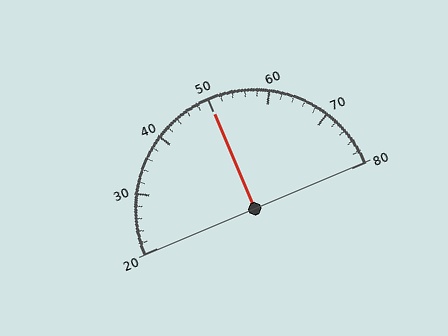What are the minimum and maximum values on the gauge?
The gauge ranges from 20 to 80.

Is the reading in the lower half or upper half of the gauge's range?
The reading is in the upper half of the range (20 to 80).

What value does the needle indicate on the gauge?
The needle indicates approximately 50.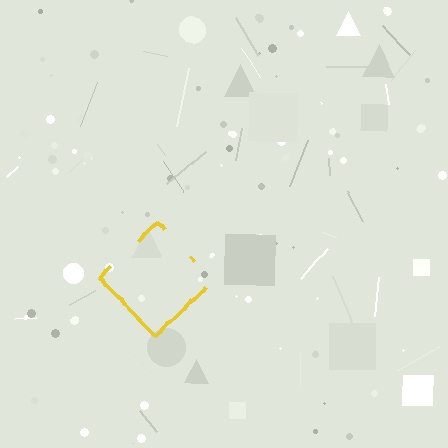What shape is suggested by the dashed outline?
The dashed outline suggests a diamond.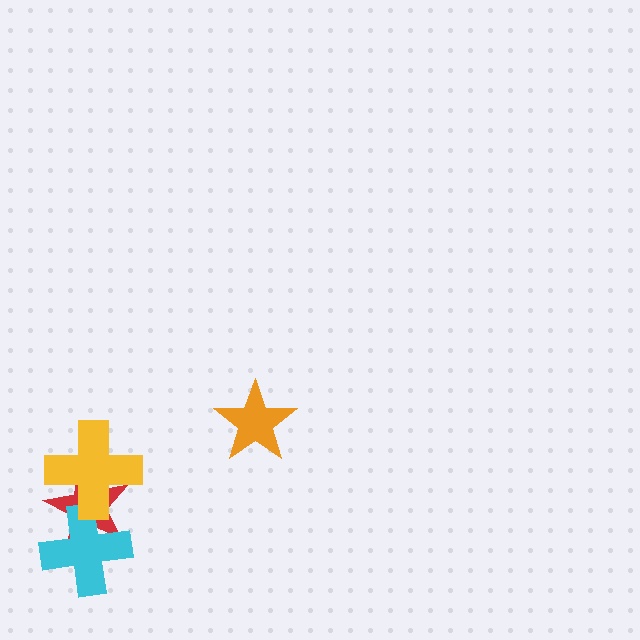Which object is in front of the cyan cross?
The yellow cross is in front of the cyan cross.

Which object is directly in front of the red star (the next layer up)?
The cyan cross is directly in front of the red star.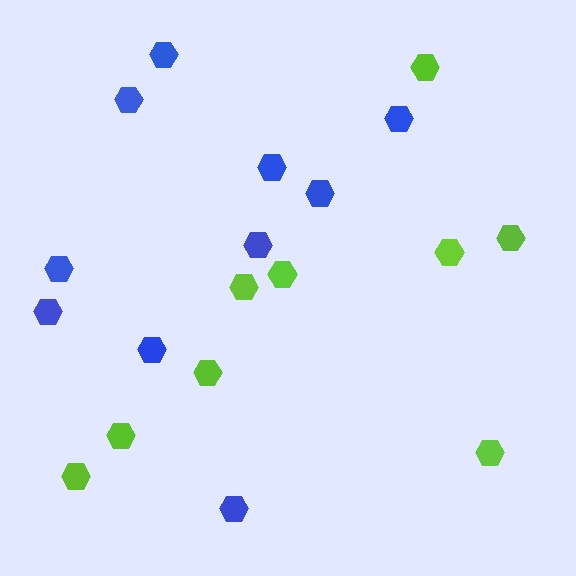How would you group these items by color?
There are 2 groups: one group of blue hexagons (10) and one group of lime hexagons (9).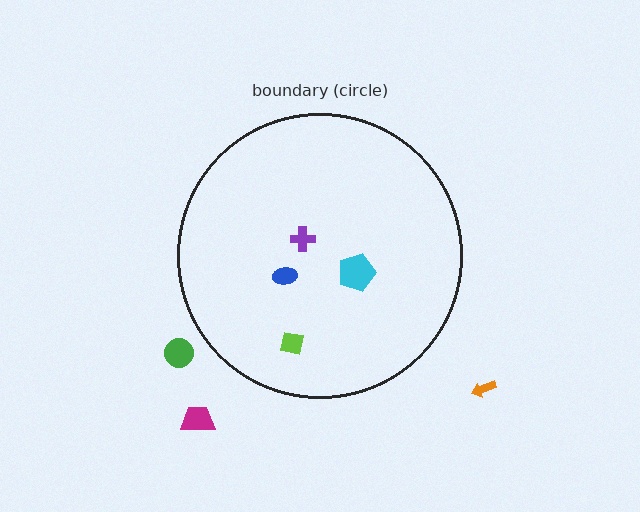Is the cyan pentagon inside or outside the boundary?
Inside.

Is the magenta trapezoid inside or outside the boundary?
Outside.